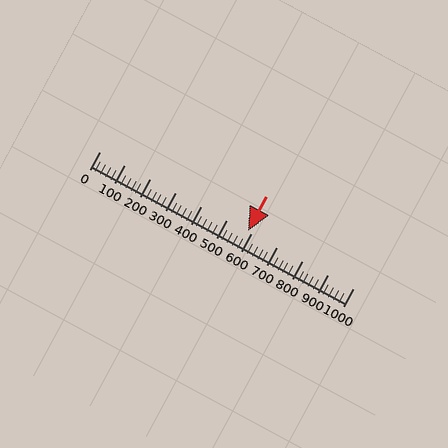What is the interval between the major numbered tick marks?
The major tick marks are spaced 100 units apart.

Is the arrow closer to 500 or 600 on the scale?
The arrow is closer to 600.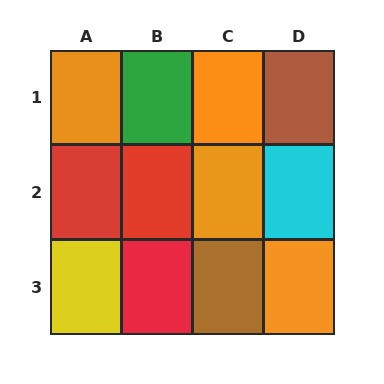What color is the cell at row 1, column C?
Orange.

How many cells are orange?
4 cells are orange.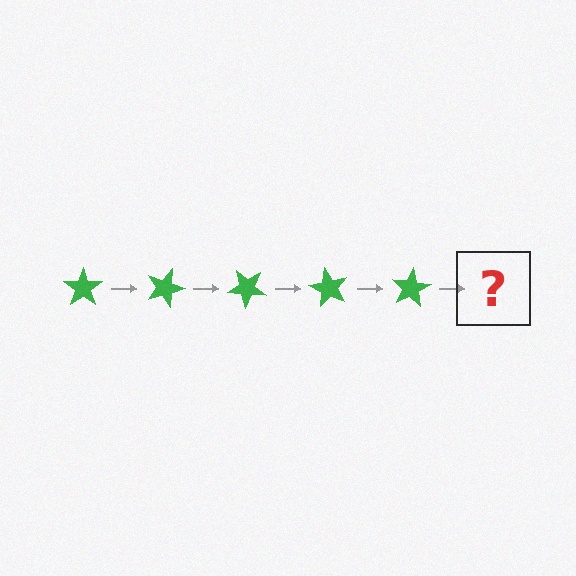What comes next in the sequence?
The next element should be a green star rotated 100 degrees.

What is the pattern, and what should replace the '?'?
The pattern is that the star rotates 20 degrees each step. The '?' should be a green star rotated 100 degrees.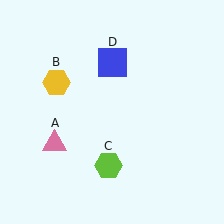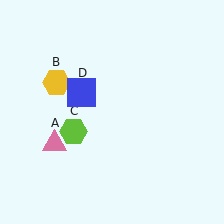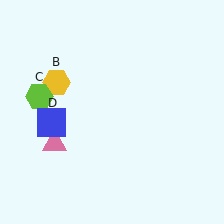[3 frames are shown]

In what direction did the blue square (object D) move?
The blue square (object D) moved down and to the left.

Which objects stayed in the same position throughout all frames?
Pink triangle (object A) and yellow hexagon (object B) remained stationary.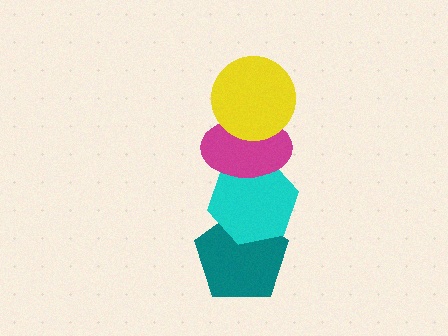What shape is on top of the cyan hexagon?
The magenta ellipse is on top of the cyan hexagon.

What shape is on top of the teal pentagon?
The cyan hexagon is on top of the teal pentagon.